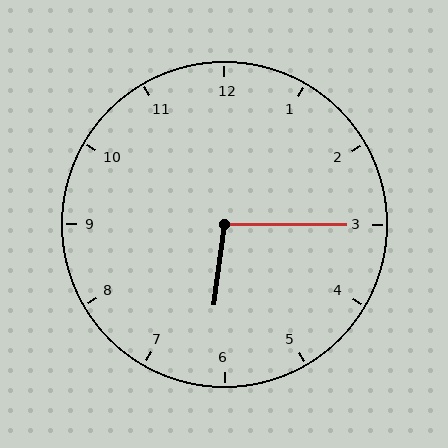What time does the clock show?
6:15.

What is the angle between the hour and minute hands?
Approximately 98 degrees.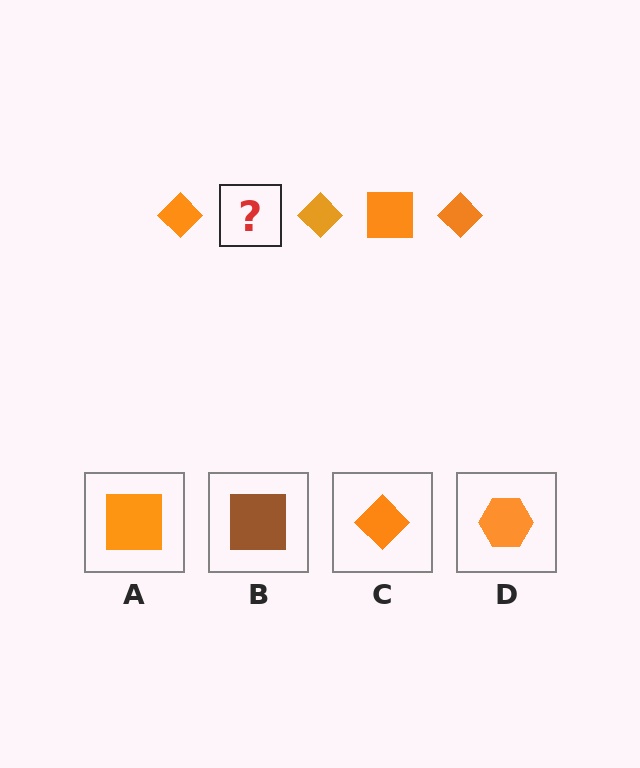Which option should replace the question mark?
Option A.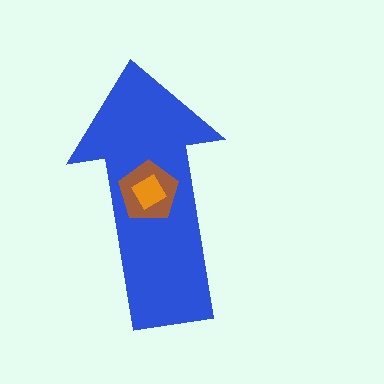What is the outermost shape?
The blue arrow.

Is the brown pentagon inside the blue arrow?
Yes.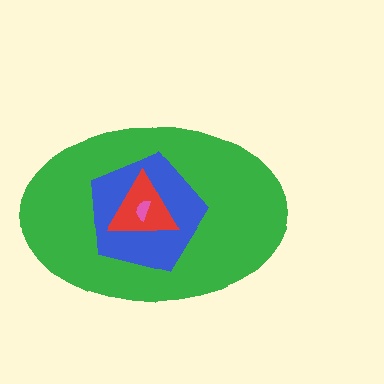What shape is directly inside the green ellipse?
The blue pentagon.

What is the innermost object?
The pink semicircle.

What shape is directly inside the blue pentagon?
The red triangle.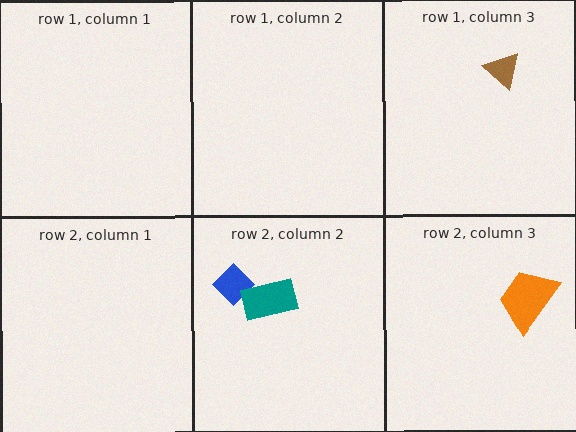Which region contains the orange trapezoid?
The row 2, column 3 region.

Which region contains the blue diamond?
The row 2, column 2 region.